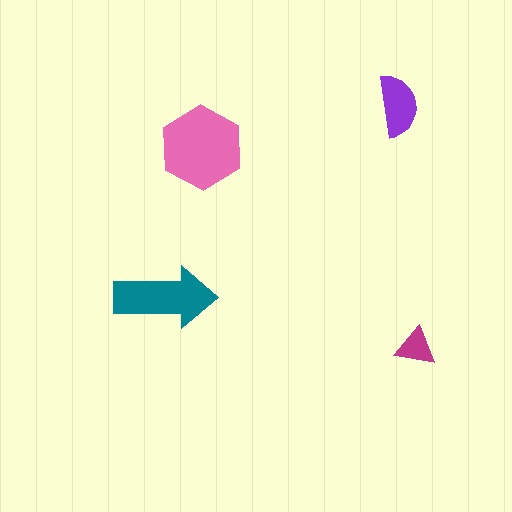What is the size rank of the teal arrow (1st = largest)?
2nd.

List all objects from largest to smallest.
The pink hexagon, the teal arrow, the purple semicircle, the magenta triangle.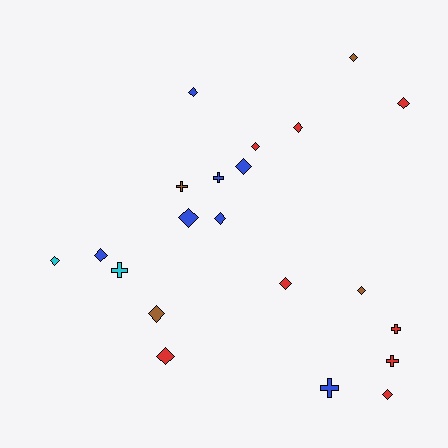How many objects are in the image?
There are 21 objects.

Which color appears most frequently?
Red, with 8 objects.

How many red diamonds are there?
There are 6 red diamonds.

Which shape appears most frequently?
Diamond, with 15 objects.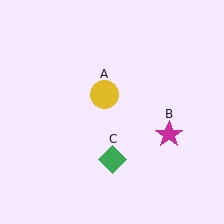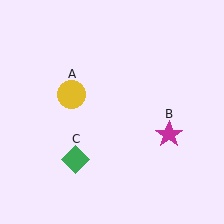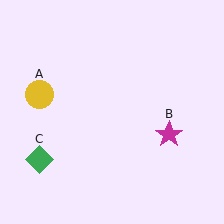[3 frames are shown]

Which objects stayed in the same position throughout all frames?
Magenta star (object B) remained stationary.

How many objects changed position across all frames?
2 objects changed position: yellow circle (object A), green diamond (object C).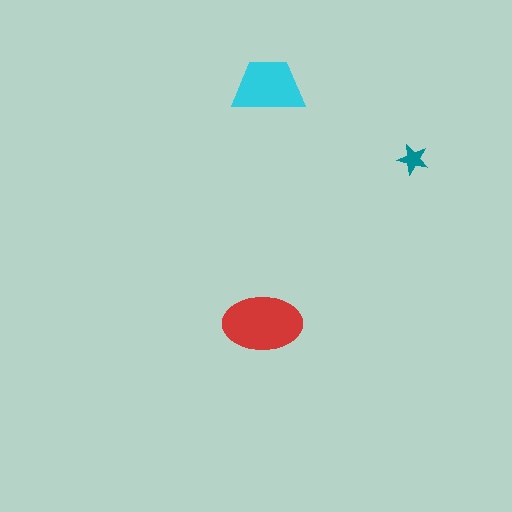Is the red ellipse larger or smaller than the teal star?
Larger.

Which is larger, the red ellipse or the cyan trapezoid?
The red ellipse.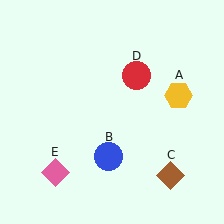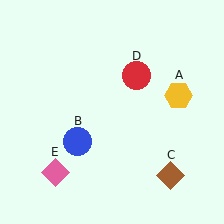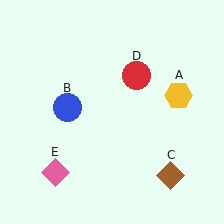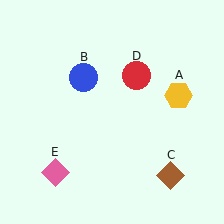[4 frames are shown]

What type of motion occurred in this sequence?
The blue circle (object B) rotated clockwise around the center of the scene.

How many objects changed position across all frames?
1 object changed position: blue circle (object B).